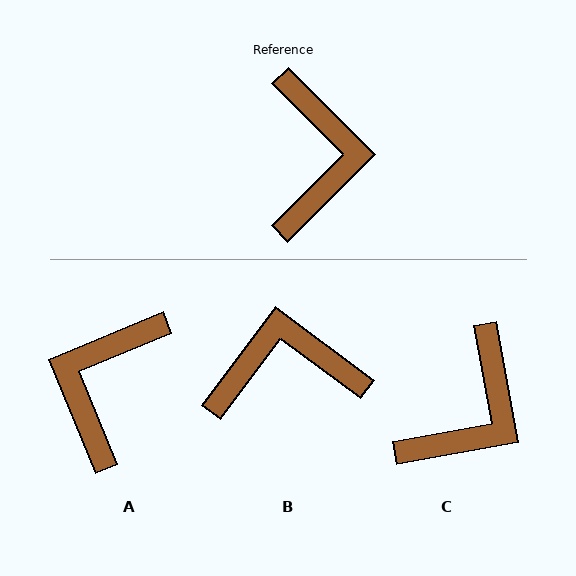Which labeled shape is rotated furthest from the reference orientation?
A, about 158 degrees away.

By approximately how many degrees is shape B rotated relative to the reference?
Approximately 98 degrees counter-clockwise.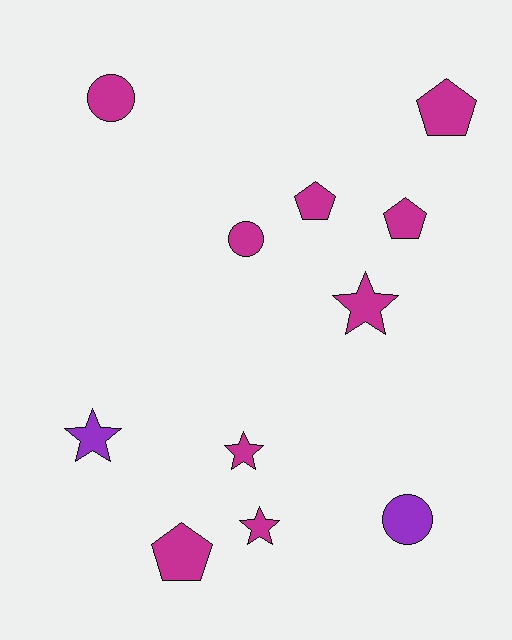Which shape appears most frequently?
Pentagon, with 4 objects.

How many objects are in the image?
There are 11 objects.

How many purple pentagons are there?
There are no purple pentagons.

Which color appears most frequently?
Magenta, with 9 objects.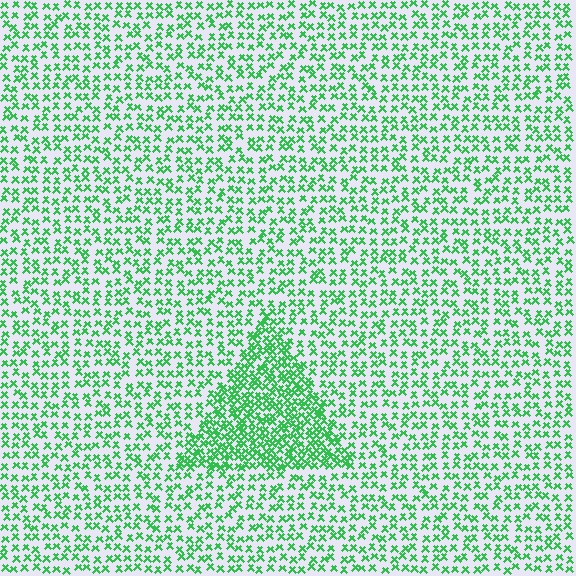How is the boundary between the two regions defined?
The boundary is defined by a change in element density (approximately 2.1x ratio). All elements are the same color, size, and shape.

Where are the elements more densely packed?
The elements are more densely packed inside the triangle boundary.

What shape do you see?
I see a triangle.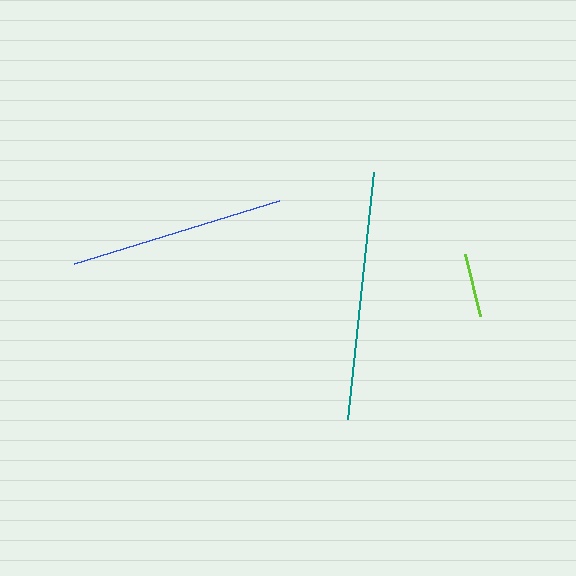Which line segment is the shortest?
The lime line is the shortest at approximately 64 pixels.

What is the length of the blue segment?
The blue segment is approximately 214 pixels long.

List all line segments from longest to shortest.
From longest to shortest: teal, blue, lime.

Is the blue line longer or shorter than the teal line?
The teal line is longer than the blue line.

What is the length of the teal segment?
The teal segment is approximately 248 pixels long.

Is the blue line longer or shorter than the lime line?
The blue line is longer than the lime line.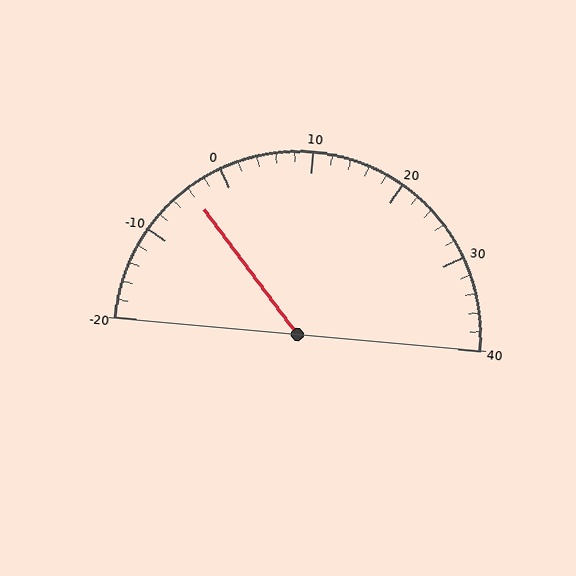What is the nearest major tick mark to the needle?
The nearest major tick mark is 0.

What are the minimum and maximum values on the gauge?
The gauge ranges from -20 to 40.